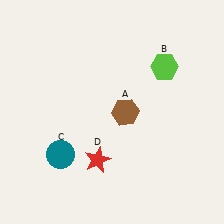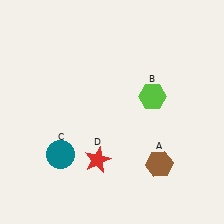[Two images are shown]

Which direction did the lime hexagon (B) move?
The lime hexagon (B) moved down.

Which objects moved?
The objects that moved are: the brown hexagon (A), the lime hexagon (B).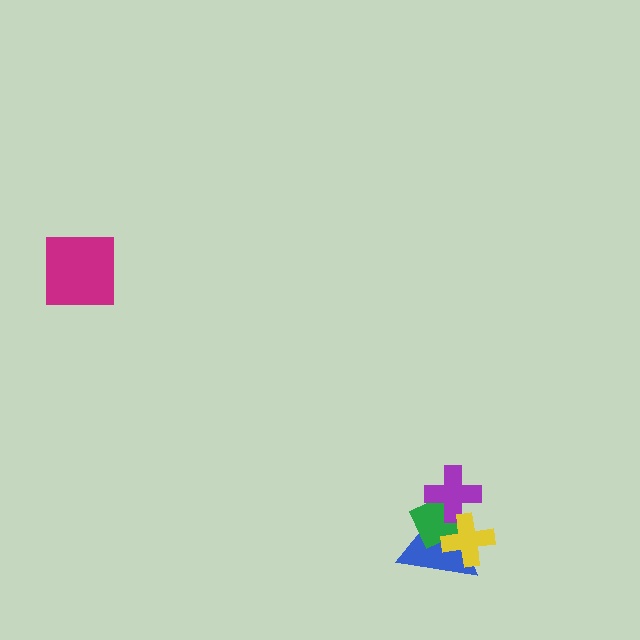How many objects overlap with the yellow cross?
3 objects overlap with the yellow cross.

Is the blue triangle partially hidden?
Yes, it is partially covered by another shape.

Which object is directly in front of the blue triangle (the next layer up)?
The green diamond is directly in front of the blue triangle.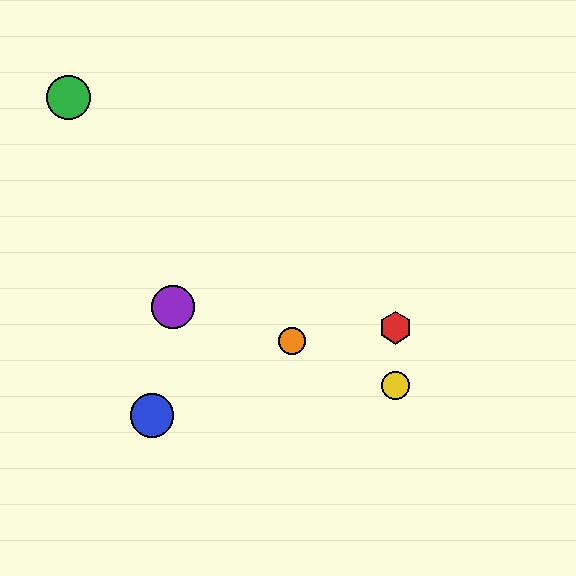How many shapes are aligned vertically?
2 shapes (the red hexagon, the yellow circle) are aligned vertically.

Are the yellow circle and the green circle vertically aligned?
No, the yellow circle is at x≈395 and the green circle is at x≈69.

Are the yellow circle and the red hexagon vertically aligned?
Yes, both are at x≈395.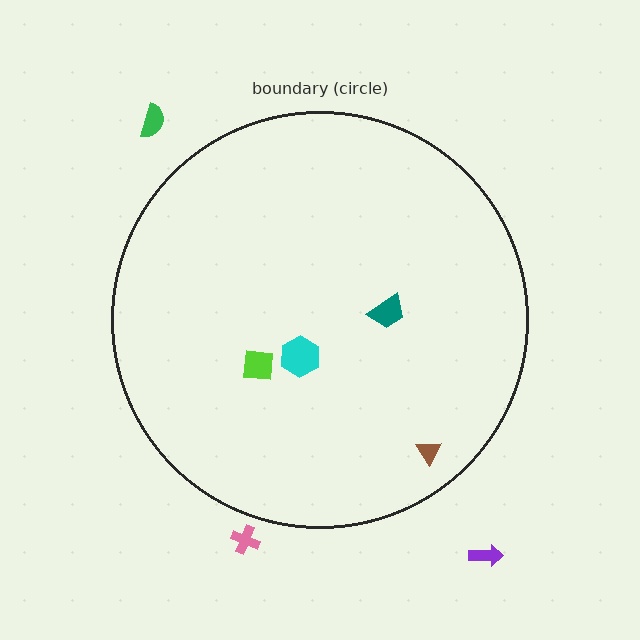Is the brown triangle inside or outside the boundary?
Inside.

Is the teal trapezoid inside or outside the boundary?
Inside.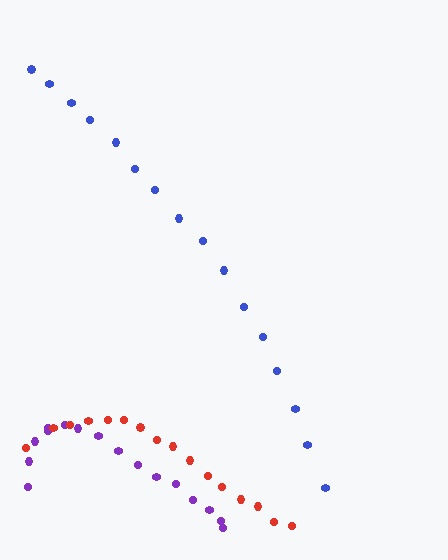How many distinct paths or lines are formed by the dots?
There are 3 distinct paths.